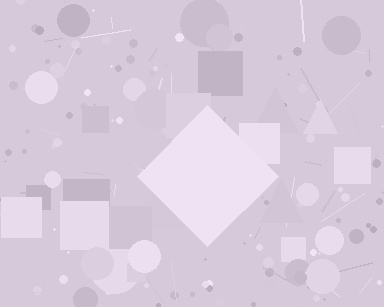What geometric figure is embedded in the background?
A diamond is embedded in the background.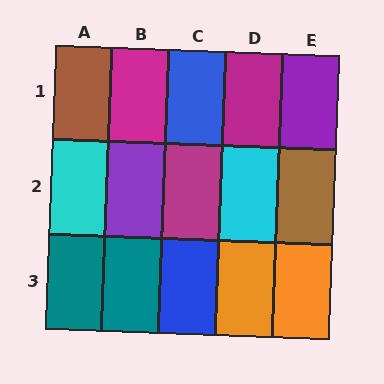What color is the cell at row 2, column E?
Brown.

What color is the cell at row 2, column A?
Cyan.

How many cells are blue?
2 cells are blue.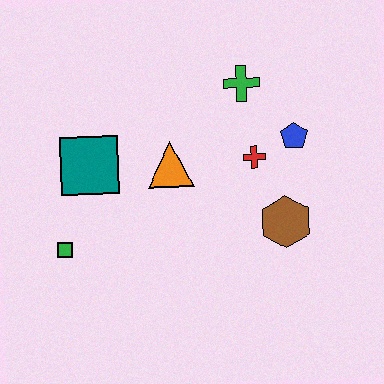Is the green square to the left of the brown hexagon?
Yes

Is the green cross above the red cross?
Yes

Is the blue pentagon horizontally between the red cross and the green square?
No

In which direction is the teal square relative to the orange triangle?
The teal square is to the left of the orange triangle.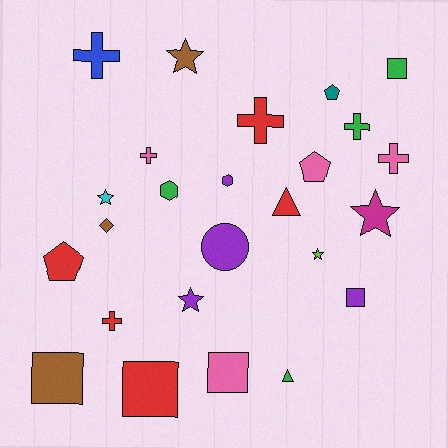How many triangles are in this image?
There are 2 triangles.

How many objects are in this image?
There are 25 objects.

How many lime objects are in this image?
There is 1 lime object.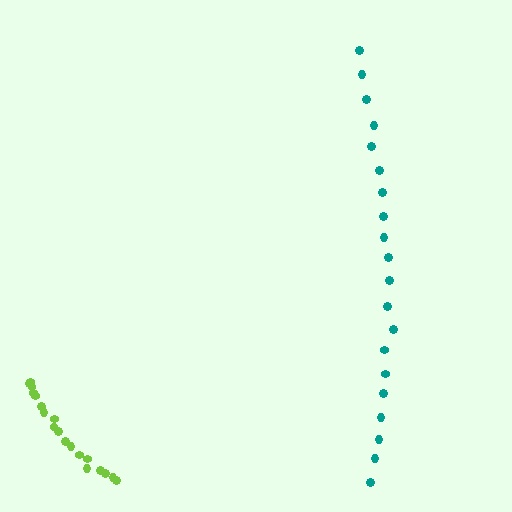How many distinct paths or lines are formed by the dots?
There are 2 distinct paths.